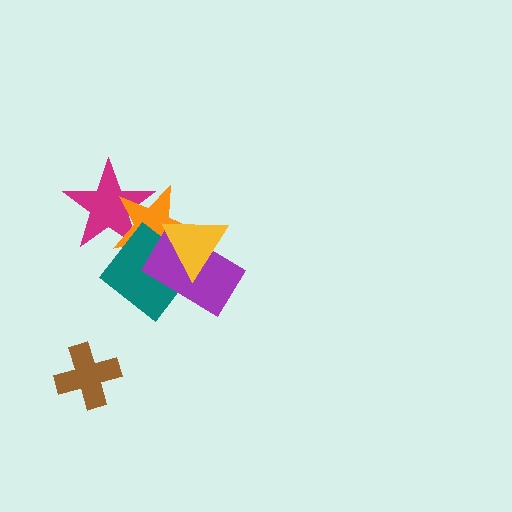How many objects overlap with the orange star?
4 objects overlap with the orange star.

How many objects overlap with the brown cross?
0 objects overlap with the brown cross.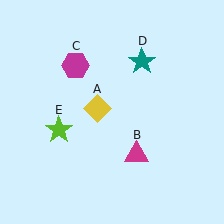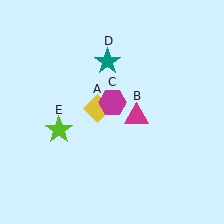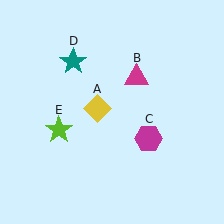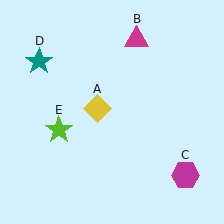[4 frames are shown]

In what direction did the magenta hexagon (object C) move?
The magenta hexagon (object C) moved down and to the right.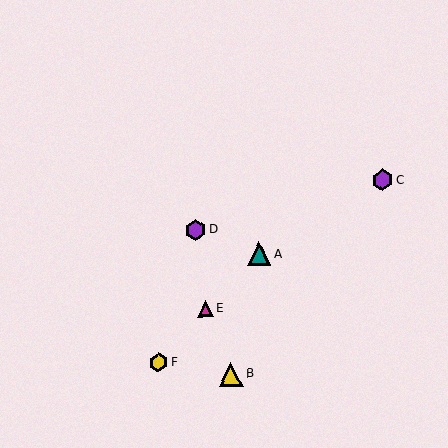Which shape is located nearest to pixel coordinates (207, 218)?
The purple hexagon (labeled D) at (196, 230) is nearest to that location.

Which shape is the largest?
The yellow triangle (labeled B) is the largest.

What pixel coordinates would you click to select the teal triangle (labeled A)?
Click at (259, 254) to select the teal triangle A.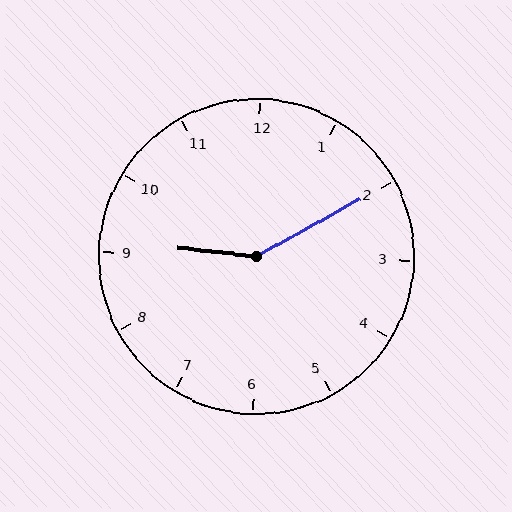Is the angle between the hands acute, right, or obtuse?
It is obtuse.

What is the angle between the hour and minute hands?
Approximately 145 degrees.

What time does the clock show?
9:10.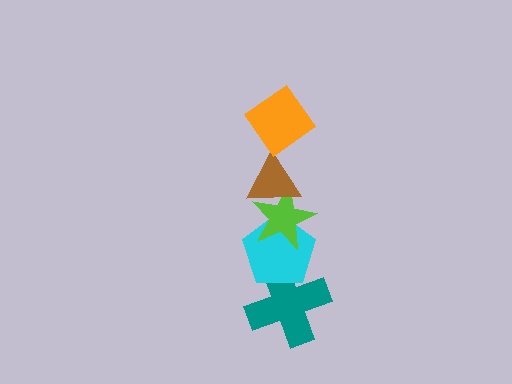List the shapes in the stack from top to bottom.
From top to bottom: the orange diamond, the brown triangle, the lime star, the cyan pentagon, the teal cross.